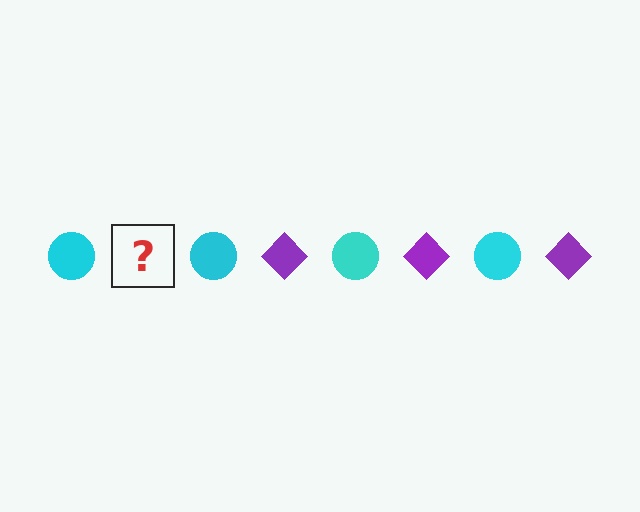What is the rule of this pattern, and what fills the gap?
The rule is that the pattern alternates between cyan circle and purple diamond. The gap should be filled with a purple diamond.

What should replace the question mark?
The question mark should be replaced with a purple diamond.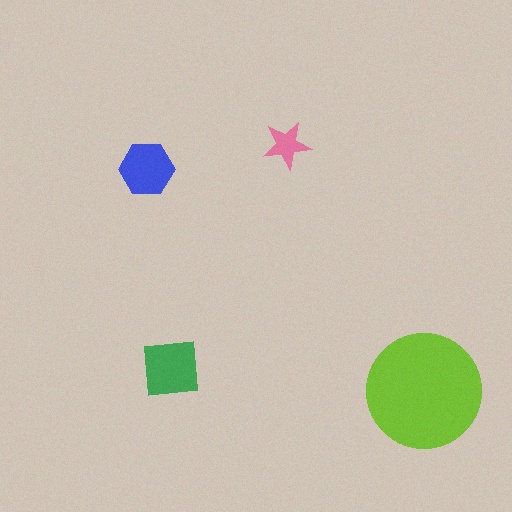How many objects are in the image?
There are 4 objects in the image.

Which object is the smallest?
The pink star.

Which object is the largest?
The lime circle.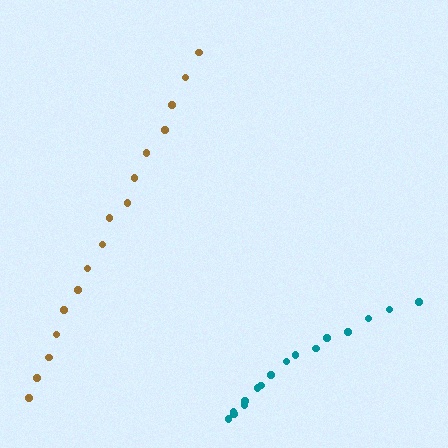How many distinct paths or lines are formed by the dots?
There are 2 distinct paths.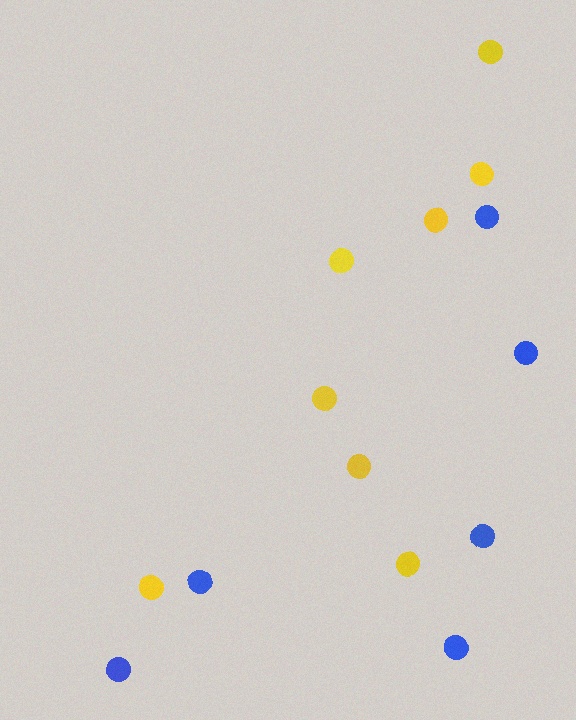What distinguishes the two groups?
There are 2 groups: one group of yellow circles (8) and one group of blue circles (6).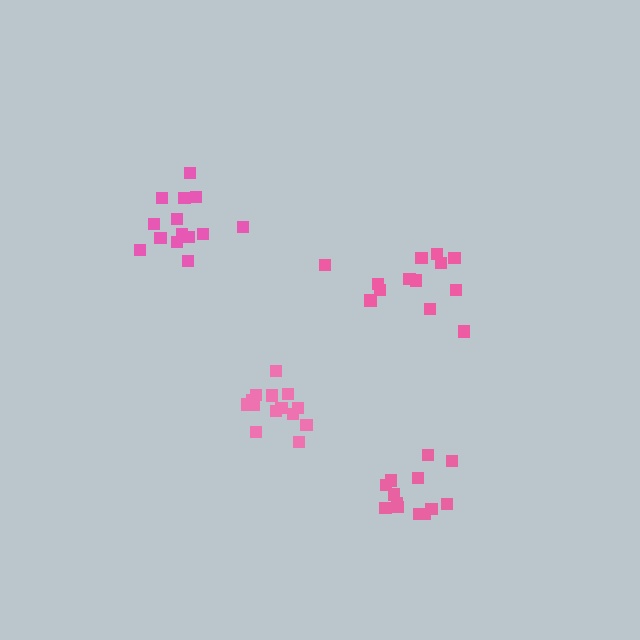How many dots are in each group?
Group 1: 13 dots, Group 2: 13 dots, Group 3: 14 dots, Group 4: 14 dots (54 total).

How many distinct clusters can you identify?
There are 4 distinct clusters.